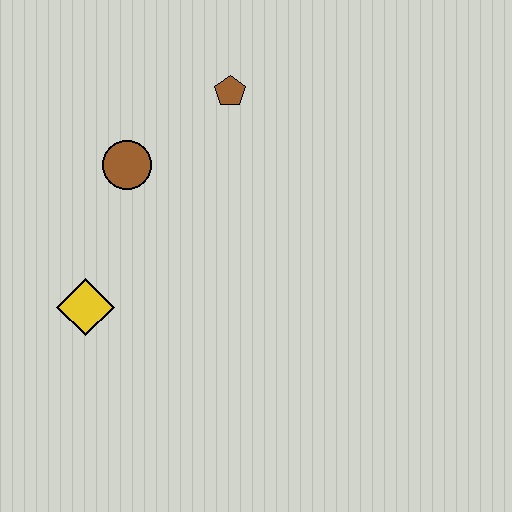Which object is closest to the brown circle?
The brown pentagon is closest to the brown circle.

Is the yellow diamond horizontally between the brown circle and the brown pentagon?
No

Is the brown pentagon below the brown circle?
No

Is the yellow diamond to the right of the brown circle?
No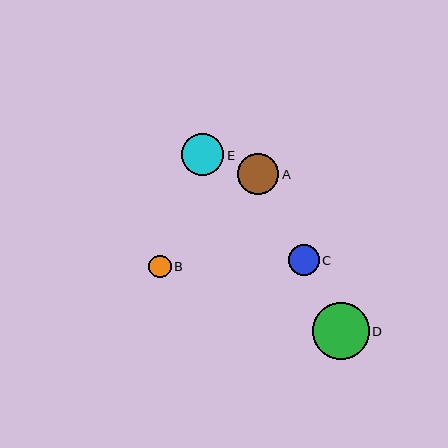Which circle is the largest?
Circle D is the largest with a size of approximately 57 pixels.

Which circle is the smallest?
Circle B is the smallest with a size of approximately 22 pixels.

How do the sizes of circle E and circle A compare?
Circle E and circle A are approximately the same size.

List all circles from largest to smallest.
From largest to smallest: D, E, A, C, B.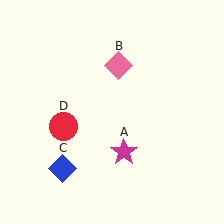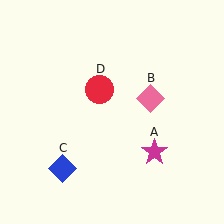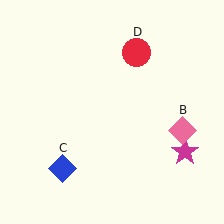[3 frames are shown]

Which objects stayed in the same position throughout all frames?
Blue diamond (object C) remained stationary.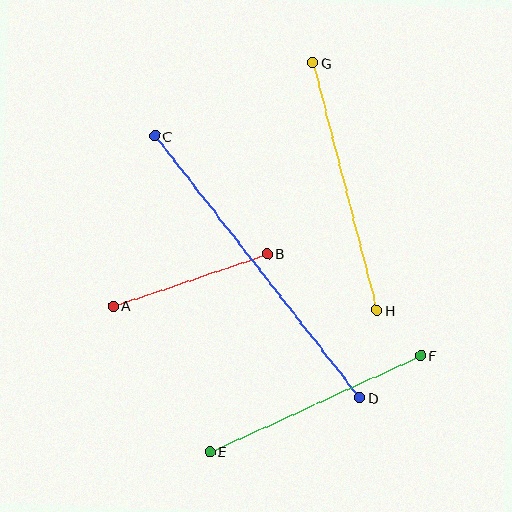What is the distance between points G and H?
The distance is approximately 256 pixels.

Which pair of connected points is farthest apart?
Points C and D are farthest apart.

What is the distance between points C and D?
The distance is approximately 332 pixels.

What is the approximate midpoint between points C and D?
The midpoint is at approximately (257, 267) pixels.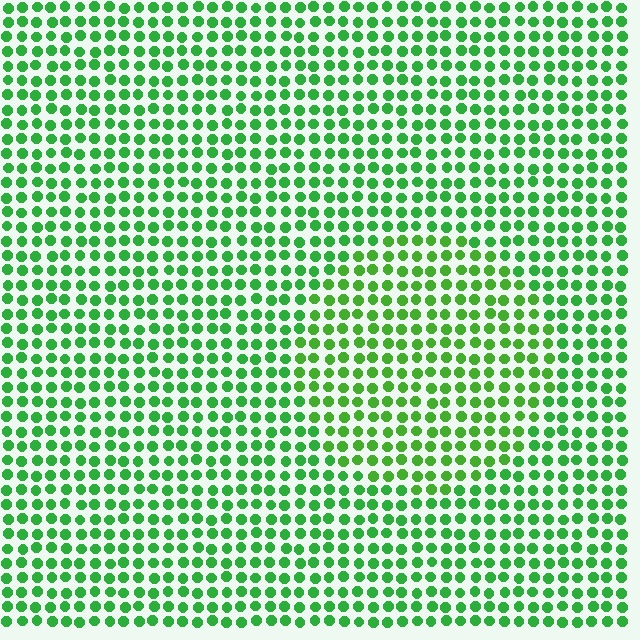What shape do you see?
I see a circle.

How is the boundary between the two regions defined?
The boundary is defined purely by a slight shift in hue (about 18 degrees). Spacing, size, and orientation are identical on both sides.